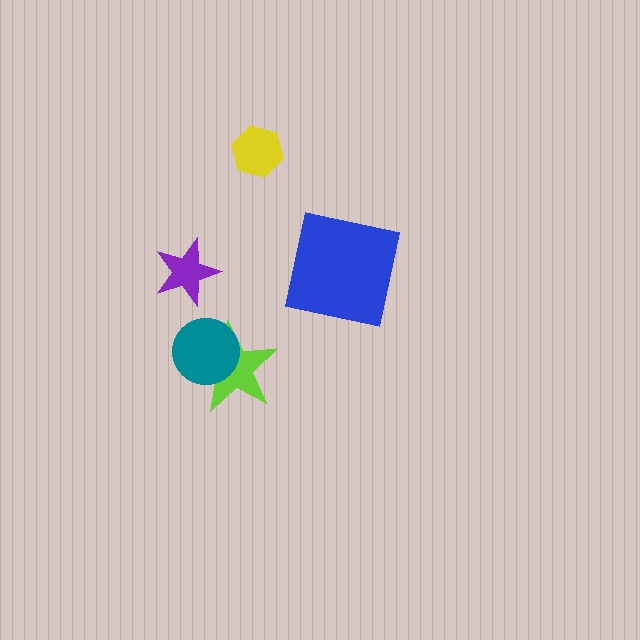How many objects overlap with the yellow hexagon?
0 objects overlap with the yellow hexagon.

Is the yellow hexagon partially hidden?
No, no other shape covers it.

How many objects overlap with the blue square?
0 objects overlap with the blue square.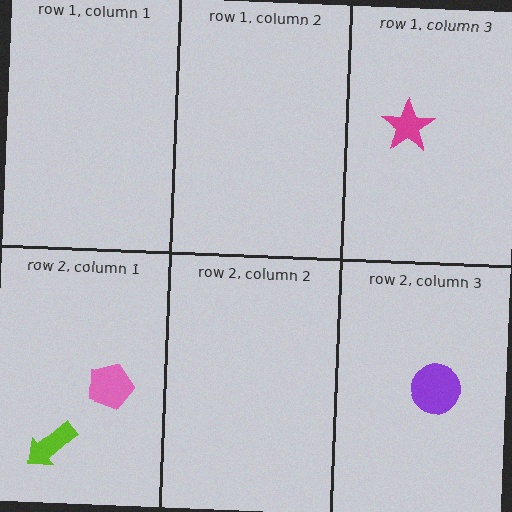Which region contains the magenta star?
The row 1, column 3 region.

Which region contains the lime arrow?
The row 2, column 1 region.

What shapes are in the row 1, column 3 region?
The magenta star.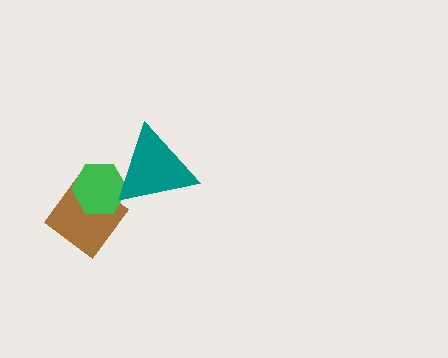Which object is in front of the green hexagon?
The teal triangle is in front of the green hexagon.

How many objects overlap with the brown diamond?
1 object overlaps with the brown diamond.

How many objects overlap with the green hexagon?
2 objects overlap with the green hexagon.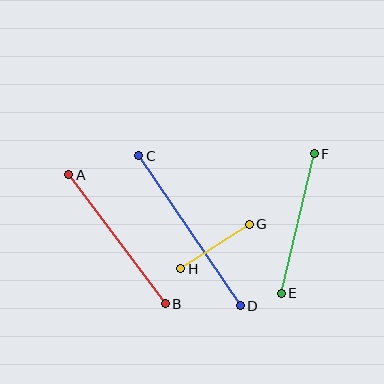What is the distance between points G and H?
The distance is approximately 82 pixels.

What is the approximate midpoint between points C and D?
The midpoint is at approximately (189, 231) pixels.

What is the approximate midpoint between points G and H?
The midpoint is at approximately (215, 247) pixels.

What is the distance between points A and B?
The distance is approximately 161 pixels.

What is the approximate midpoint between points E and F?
The midpoint is at approximately (298, 224) pixels.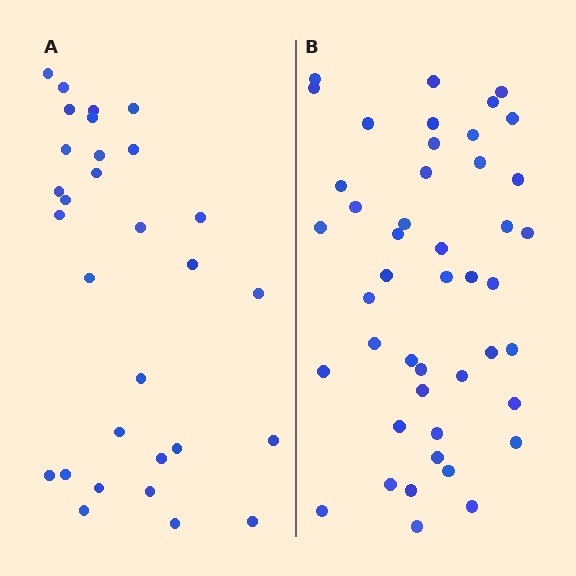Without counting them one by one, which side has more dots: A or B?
Region B (the right region) has more dots.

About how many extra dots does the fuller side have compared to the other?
Region B has approximately 15 more dots than region A.